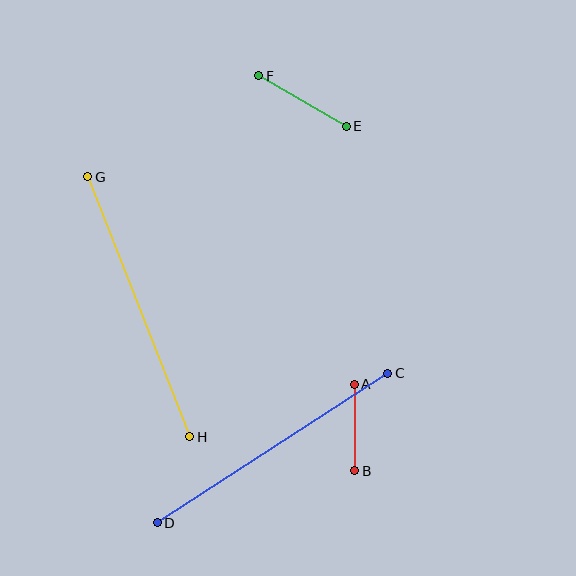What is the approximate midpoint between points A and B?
The midpoint is at approximately (354, 428) pixels.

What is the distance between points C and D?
The distance is approximately 275 pixels.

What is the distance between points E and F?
The distance is approximately 101 pixels.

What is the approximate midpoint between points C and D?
The midpoint is at approximately (272, 448) pixels.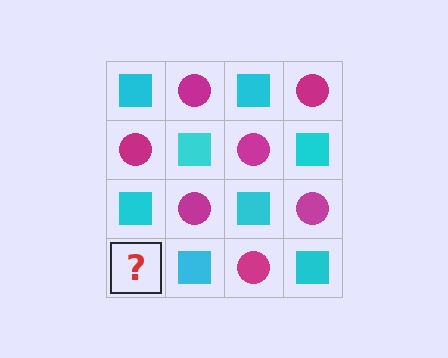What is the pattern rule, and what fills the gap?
The rule is that it alternates cyan square and magenta circle in a checkerboard pattern. The gap should be filled with a magenta circle.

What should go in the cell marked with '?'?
The missing cell should contain a magenta circle.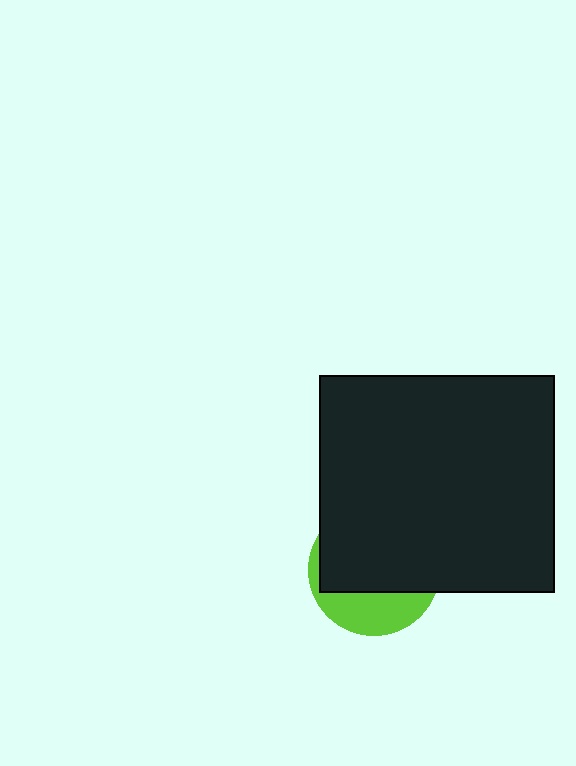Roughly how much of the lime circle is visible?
A small part of it is visible (roughly 32%).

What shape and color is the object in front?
The object in front is a black rectangle.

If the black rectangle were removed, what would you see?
You would see the complete lime circle.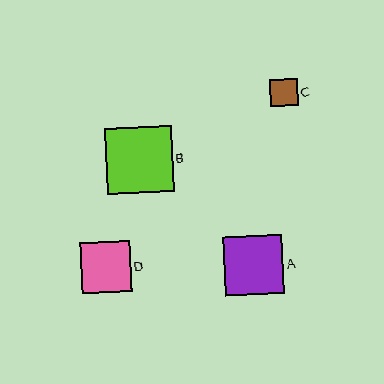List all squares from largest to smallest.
From largest to smallest: B, A, D, C.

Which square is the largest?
Square B is the largest with a size of approximately 66 pixels.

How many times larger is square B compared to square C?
Square B is approximately 2.4 times the size of square C.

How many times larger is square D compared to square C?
Square D is approximately 1.8 times the size of square C.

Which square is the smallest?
Square C is the smallest with a size of approximately 27 pixels.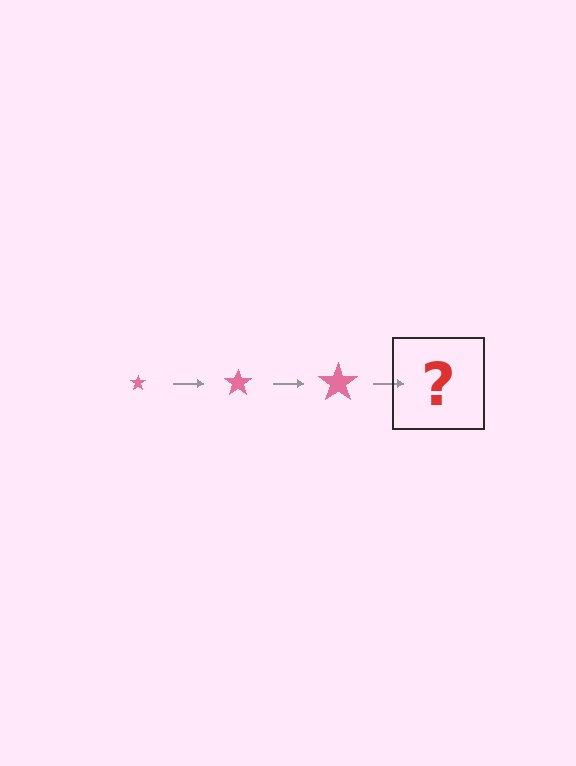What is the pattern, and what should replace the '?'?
The pattern is that the star gets progressively larger each step. The '?' should be a pink star, larger than the previous one.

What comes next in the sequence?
The next element should be a pink star, larger than the previous one.